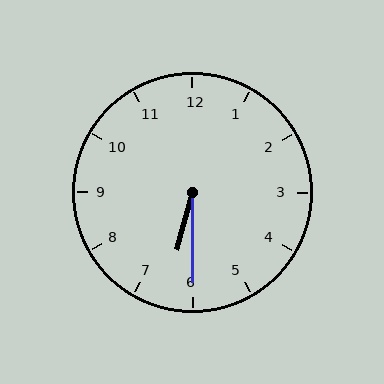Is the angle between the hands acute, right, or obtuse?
It is acute.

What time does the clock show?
6:30.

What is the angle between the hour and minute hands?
Approximately 15 degrees.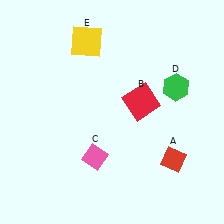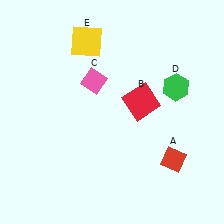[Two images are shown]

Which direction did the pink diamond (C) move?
The pink diamond (C) moved up.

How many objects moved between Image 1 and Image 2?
1 object moved between the two images.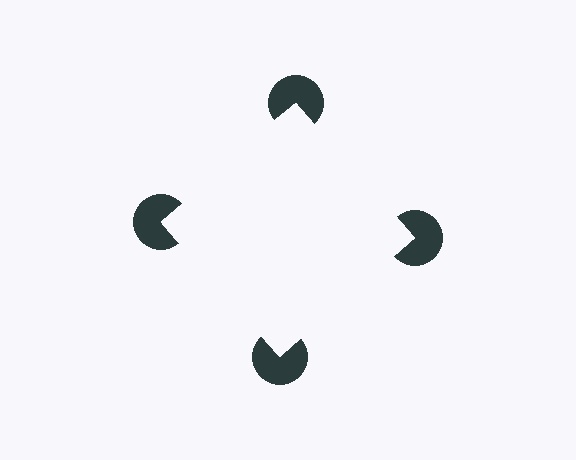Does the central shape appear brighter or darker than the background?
It typically appears slightly brighter than the background, even though no actual brightness change is drawn.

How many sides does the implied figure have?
4 sides.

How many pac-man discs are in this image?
There are 4 — one at each vertex of the illusory square.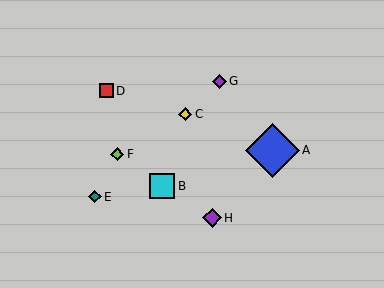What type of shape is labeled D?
Shape D is a red square.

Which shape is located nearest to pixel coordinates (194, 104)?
The yellow diamond (labeled C) at (185, 114) is nearest to that location.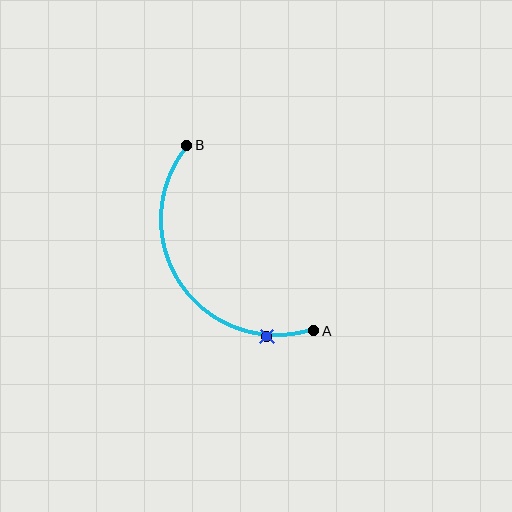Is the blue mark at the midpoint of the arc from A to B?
No. The blue mark lies on the arc but is closer to endpoint A. The arc midpoint would be at the point on the curve equidistant along the arc from both A and B.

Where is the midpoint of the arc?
The arc midpoint is the point on the curve farthest from the straight line joining A and B. It sits below and to the left of that line.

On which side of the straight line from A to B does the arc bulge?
The arc bulges below and to the left of the straight line connecting A and B.